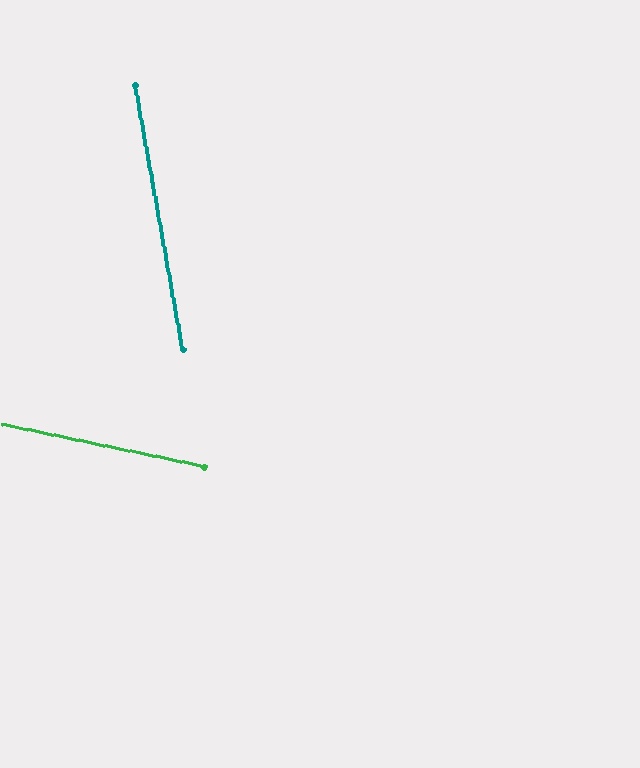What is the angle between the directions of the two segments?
Approximately 68 degrees.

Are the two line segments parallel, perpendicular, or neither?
Neither parallel nor perpendicular — they differ by about 68°.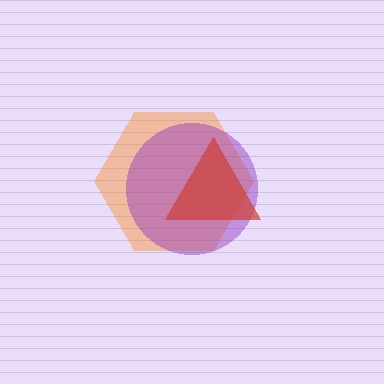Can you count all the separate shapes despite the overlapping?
Yes, there are 3 separate shapes.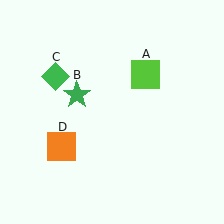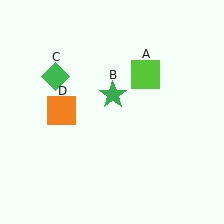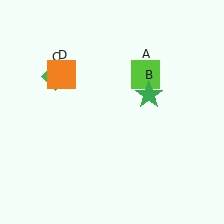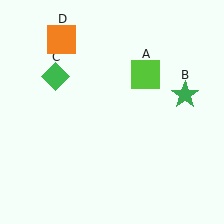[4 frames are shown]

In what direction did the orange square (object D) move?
The orange square (object D) moved up.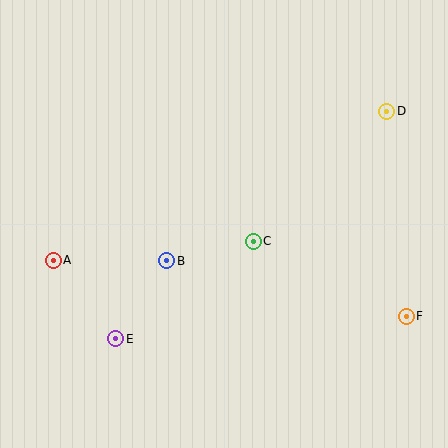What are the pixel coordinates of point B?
Point B is at (167, 261).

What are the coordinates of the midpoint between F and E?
The midpoint between F and E is at (261, 327).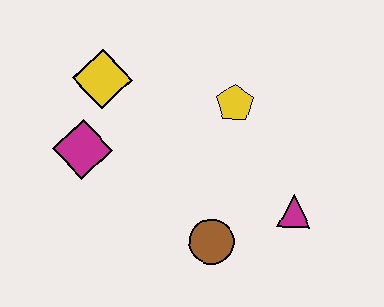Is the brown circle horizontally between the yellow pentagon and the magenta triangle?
No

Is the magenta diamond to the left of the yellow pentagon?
Yes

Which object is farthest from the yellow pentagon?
The magenta diamond is farthest from the yellow pentagon.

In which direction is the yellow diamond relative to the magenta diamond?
The yellow diamond is above the magenta diamond.